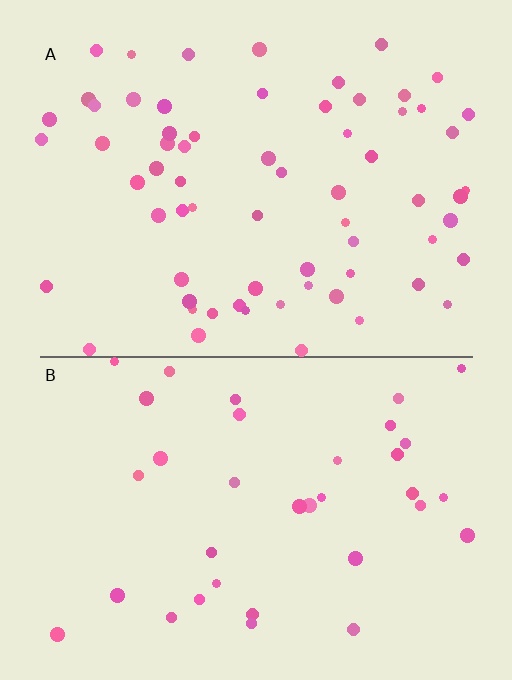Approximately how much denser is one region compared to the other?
Approximately 1.9× — region A over region B.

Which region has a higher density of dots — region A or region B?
A (the top).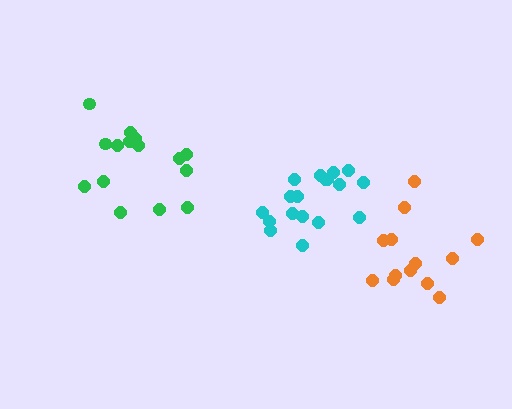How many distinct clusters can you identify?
There are 3 distinct clusters.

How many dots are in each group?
Group 1: 13 dots, Group 2: 18 dots, Group 3: 15 dots (46 total).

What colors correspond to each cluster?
The clusters are colored: orange, cyan, green.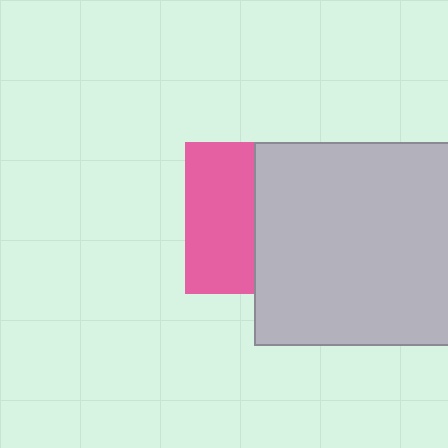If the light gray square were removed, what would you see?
You would see the complete pink square.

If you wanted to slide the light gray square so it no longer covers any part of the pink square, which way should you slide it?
Slide it right — that is the most direct way to separate the two shapes.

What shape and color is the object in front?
The object in front is a light gray square.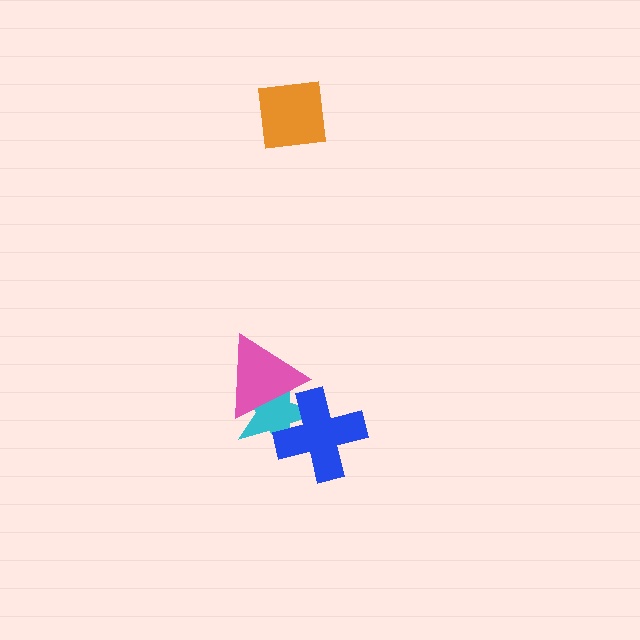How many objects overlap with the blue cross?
2 objects overlap with the blue cross.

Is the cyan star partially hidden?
Yes, it is partially covered by another shape.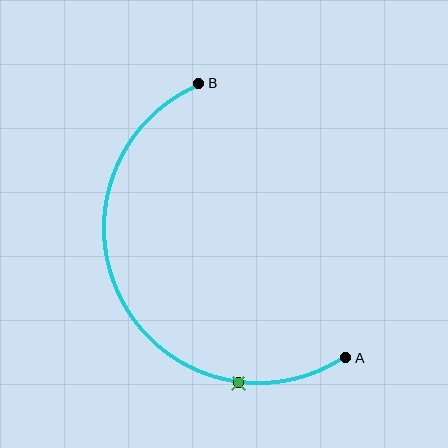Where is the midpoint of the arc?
The arc midpoint is the point on the curve farthest from the straight line joining A and B. It sits to the left of that line.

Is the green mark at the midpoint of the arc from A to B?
No. The green mark lies on the arc but is closer to endpoint A. The arc midpoint would be at the point on the curve equidistant along the arc from both A and B.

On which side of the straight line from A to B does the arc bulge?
The arc bulges to the left of the straight line connecting A and B.